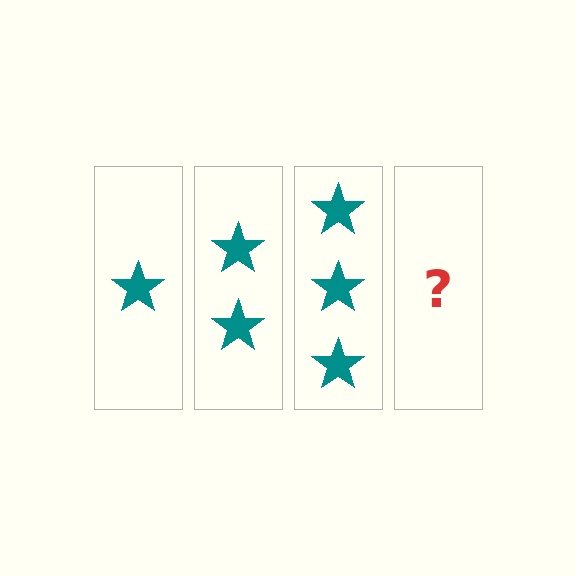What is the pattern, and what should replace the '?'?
The pattern is that each step adds one more star. The '?' should be 4 stars.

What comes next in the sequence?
The next element should be 4 stars.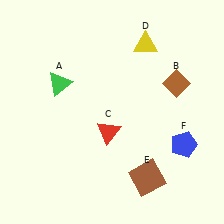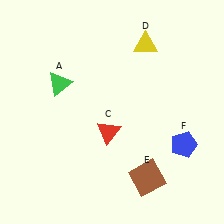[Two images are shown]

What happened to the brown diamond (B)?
The brown diamond (B) was removed in Image 2. It was in the top-right area of Image 1.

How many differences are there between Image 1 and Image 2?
There is 1 difference between the two images.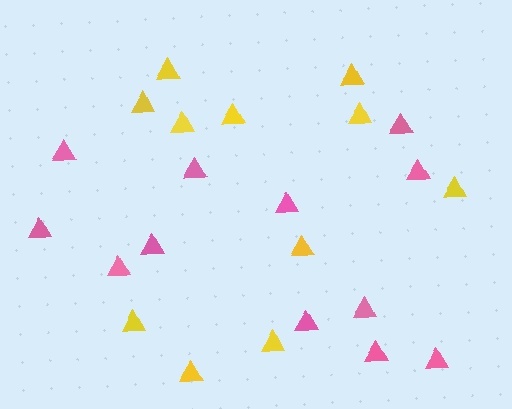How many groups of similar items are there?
There are 2 groups: one group of yellow triangles (11) and one group of pink triangles (12).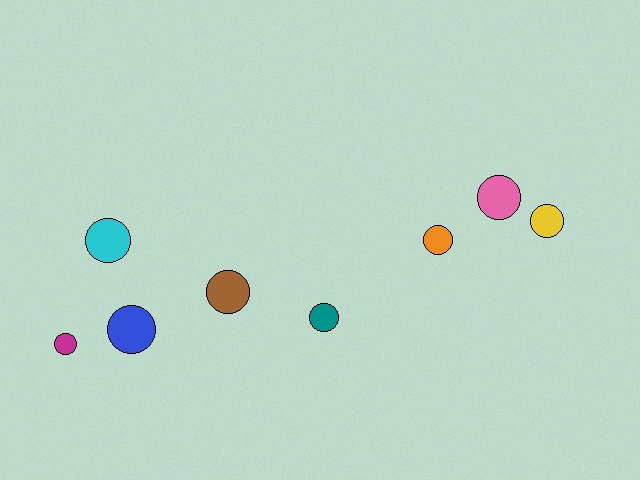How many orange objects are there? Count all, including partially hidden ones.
There is 1 orange object.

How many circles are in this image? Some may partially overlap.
There are 8 circles.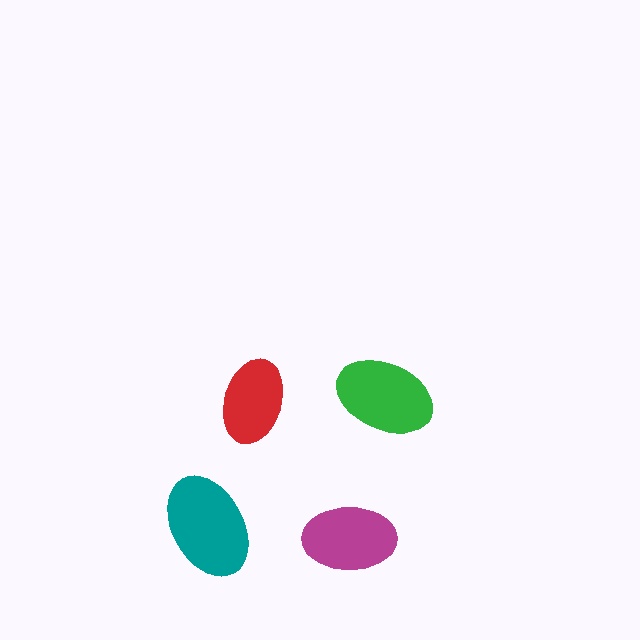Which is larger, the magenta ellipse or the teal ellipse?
The teal one.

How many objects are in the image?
There are 4 objects in the image.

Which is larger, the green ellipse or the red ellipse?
The green one.